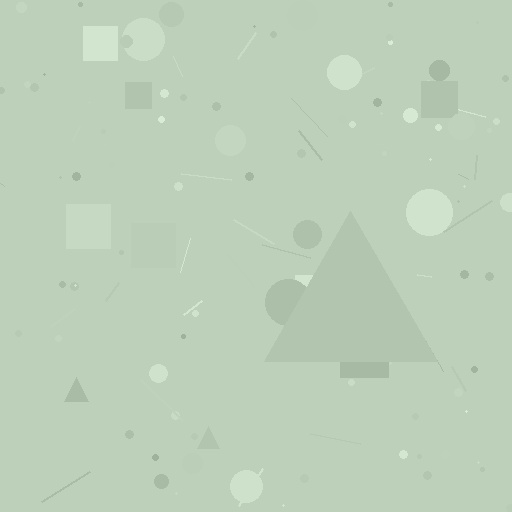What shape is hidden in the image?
A triangle is hidden in the image.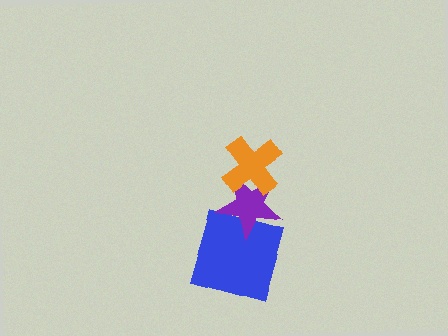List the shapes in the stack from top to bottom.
From top to bottom: the orange cross, the purple star, the blue square.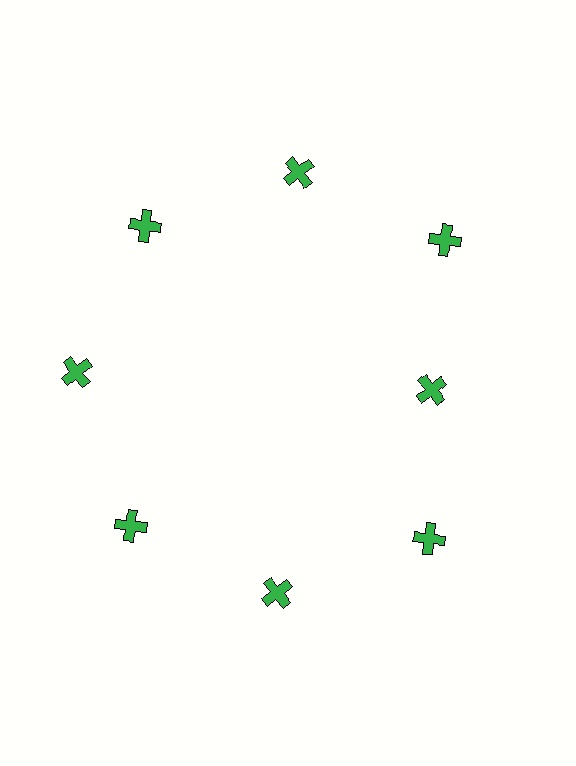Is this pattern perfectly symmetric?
No. The 8 green crosses are arranged in a ring, but one element near the 3 o'clock position is pulled inward toward the center, breaking the 8-fold rotational symmetry.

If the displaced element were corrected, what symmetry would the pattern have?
It would have 8-fold rotational symmetry — the pattern would map onto itself every 45 degrees.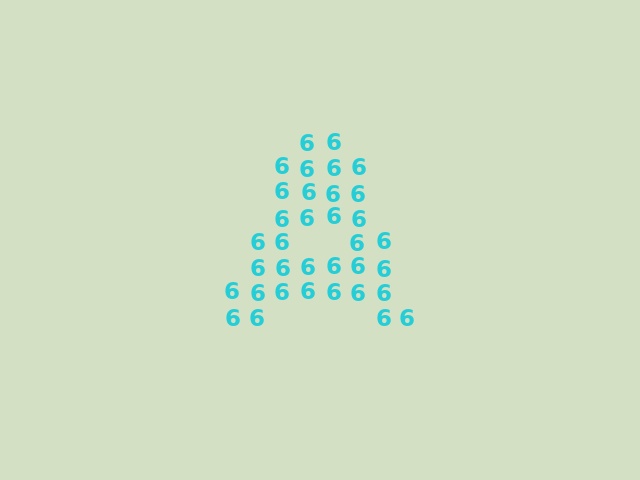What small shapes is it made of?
It is made of small digit 6's.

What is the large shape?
The large shape is the letter A.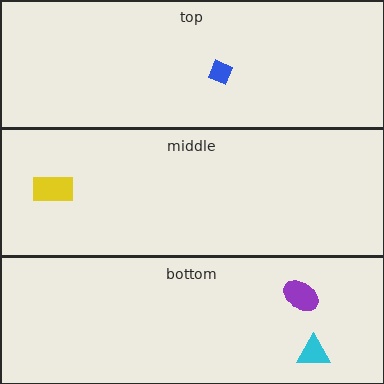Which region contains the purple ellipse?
The bottom region.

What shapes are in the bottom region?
The purple ellipse, the cyan triangle.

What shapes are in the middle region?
The yellow rectangle.